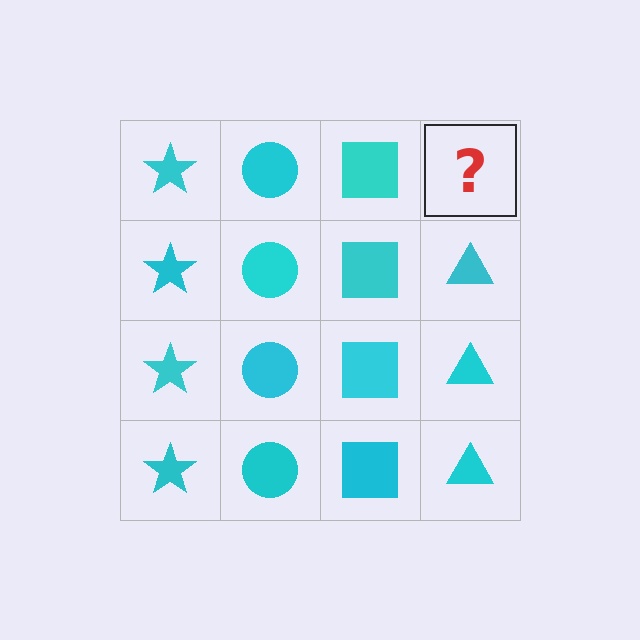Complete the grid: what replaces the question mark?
The question mark should be replaced with a cyan triangle.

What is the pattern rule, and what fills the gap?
The rule is that each column has a consistent shape. The gap should be filled with a cyan triangle.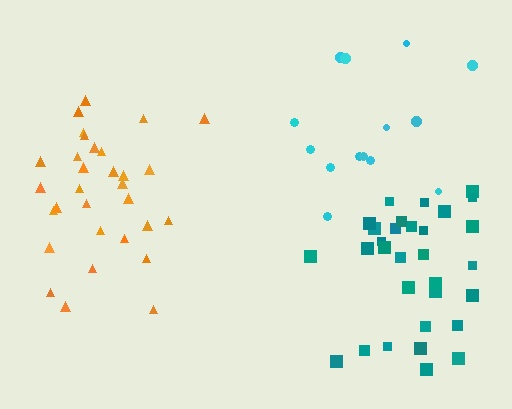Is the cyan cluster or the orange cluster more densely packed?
Orange.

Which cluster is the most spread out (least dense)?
Cyan.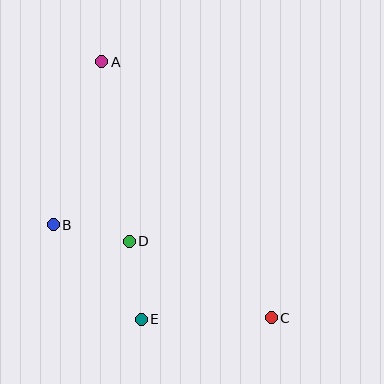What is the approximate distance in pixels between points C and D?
The distance between C and D is approximately 161 pixels.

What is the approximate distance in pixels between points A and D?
The distance between A and D is approximately 182 pixels.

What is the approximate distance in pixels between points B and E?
The distance between B and E is approximately 129 pixels.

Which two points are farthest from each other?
Points A and C are farthest from each other.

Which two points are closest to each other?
Points B and D are closest to each other.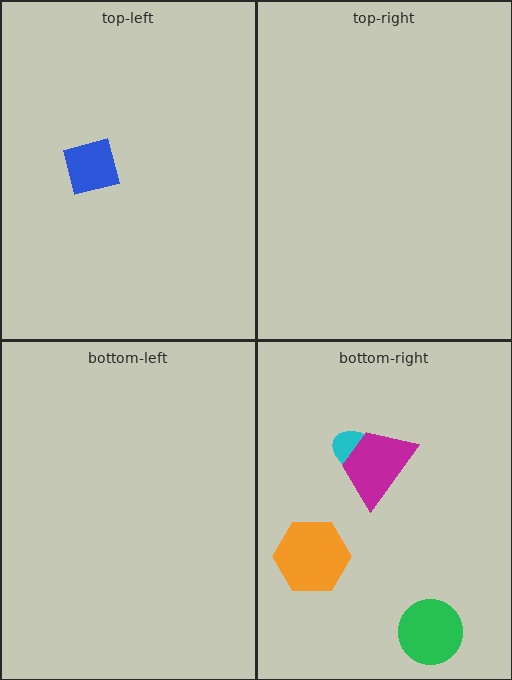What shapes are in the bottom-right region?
The green circle, the orange hexagon, the cyan ellipse, the magenta trapezoid.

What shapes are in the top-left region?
The blue square.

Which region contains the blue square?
The top-left region.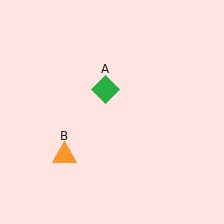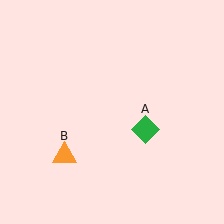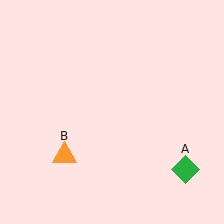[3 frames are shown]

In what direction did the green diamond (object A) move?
The green diamond (object A) moved down and to the right.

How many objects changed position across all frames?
1 object changed position: green diamond (object A).